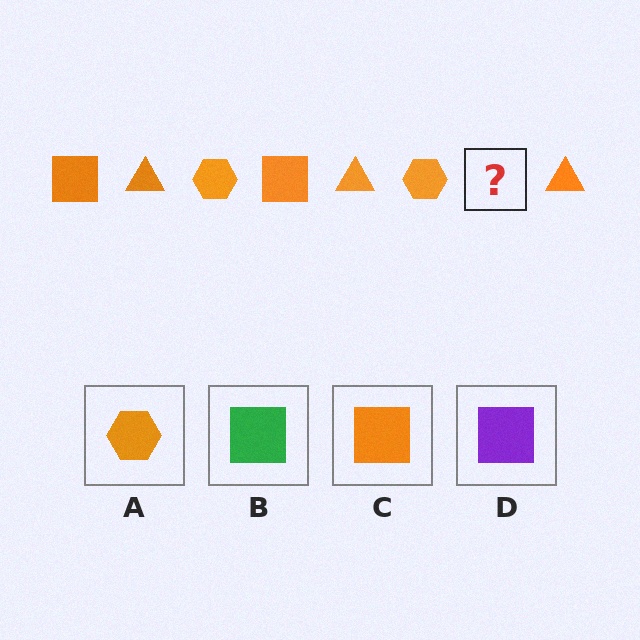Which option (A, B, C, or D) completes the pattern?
C.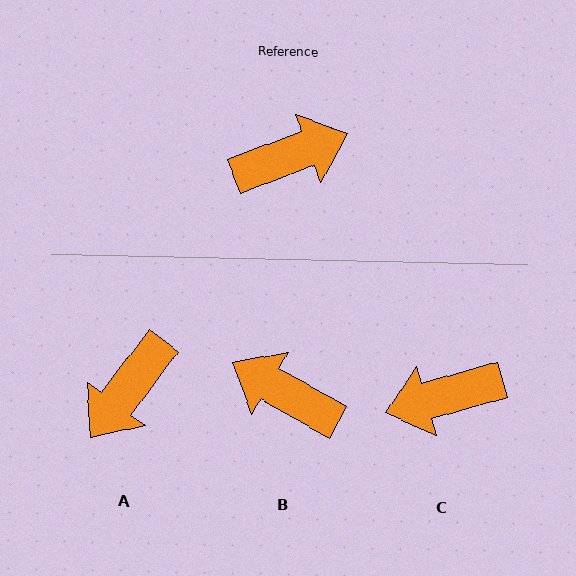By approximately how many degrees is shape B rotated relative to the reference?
Approximately 129 degrees counter-clockwise.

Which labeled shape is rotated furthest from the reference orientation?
C, about 175 degrees away.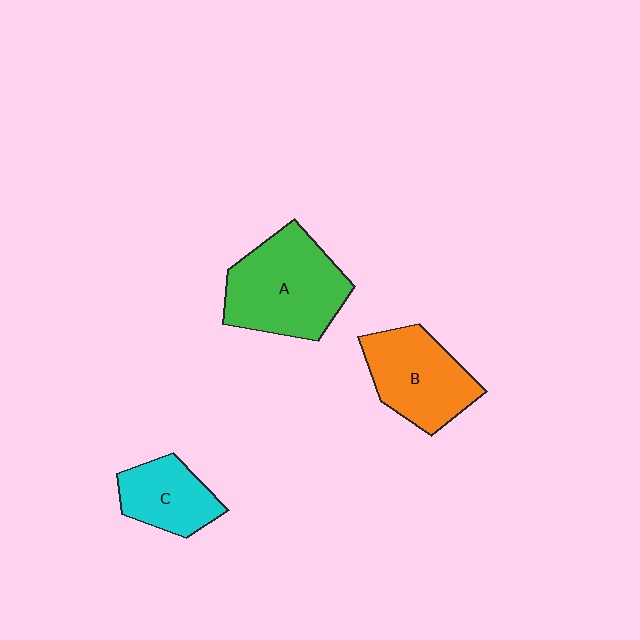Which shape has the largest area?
Shape A (green).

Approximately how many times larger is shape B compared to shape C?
Approximately 1.4 times.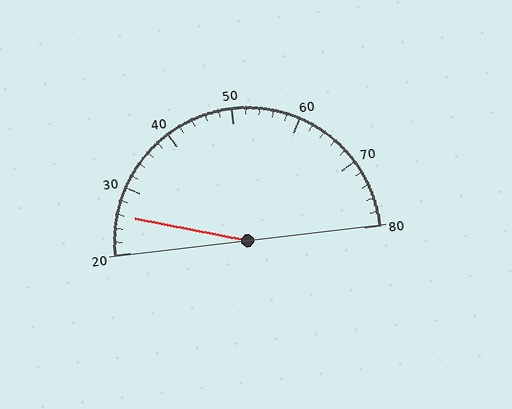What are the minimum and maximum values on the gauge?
The gauge ranges from 20 to 80.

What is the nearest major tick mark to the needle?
The nearest major tick mark is 30.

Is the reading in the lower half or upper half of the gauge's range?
The reading is in the lower half of the range (20 to 80).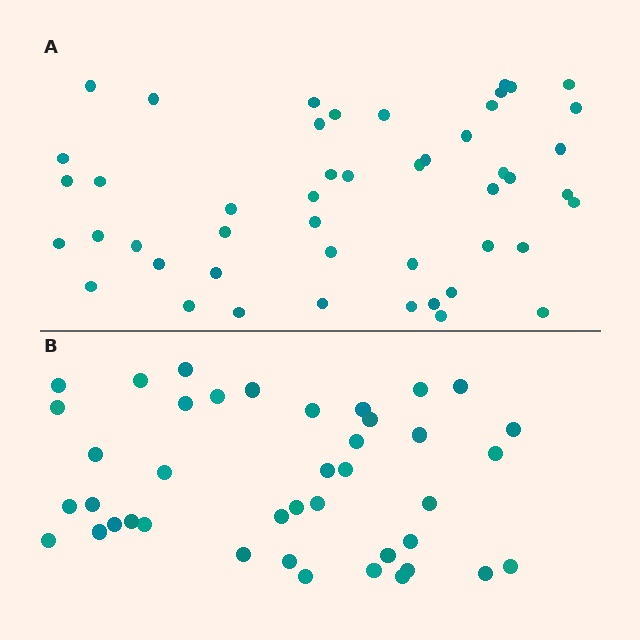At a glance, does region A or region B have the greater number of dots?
Region A (the top region) has more dots.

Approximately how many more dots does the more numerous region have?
Region A has roughly 8 or so more dots than region B.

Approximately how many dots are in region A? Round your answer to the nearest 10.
About 50 dots. (The exact count is 48, which rounds to 50.)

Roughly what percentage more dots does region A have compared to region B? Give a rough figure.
About 15% more.